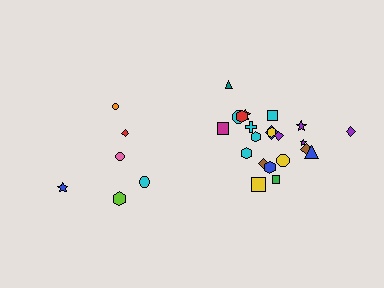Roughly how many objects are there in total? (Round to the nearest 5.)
Roughly 30 objects in total.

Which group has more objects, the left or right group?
The right group.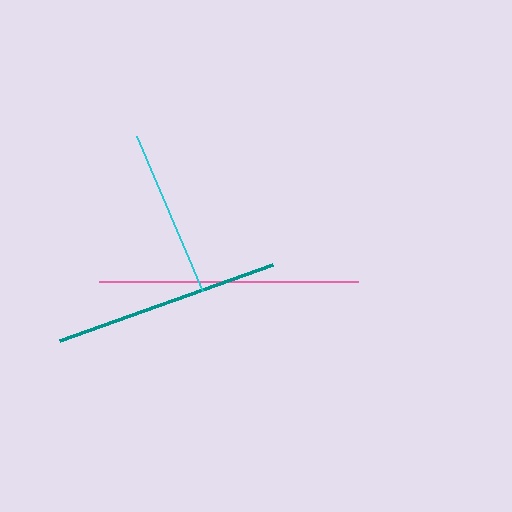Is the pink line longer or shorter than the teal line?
The pink line is longer than the teal line.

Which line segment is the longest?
The pink line is the longest at approximately 259 pixels.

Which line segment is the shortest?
The cyan line is the shortest at approximately 168 pixels.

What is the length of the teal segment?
The teal segment is approximately 226 pixels long.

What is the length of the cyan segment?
The cyan segment is approximately 168 pixels long.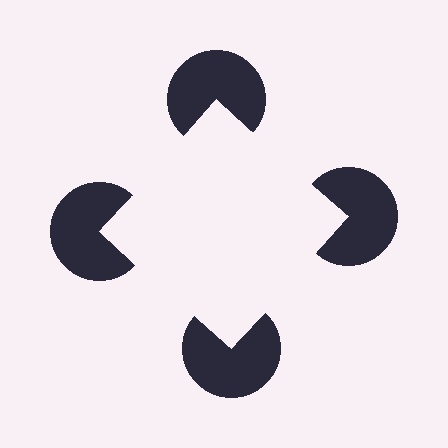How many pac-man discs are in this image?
There are 4 — one at each vertex of the illusory square.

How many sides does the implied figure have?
4 sides.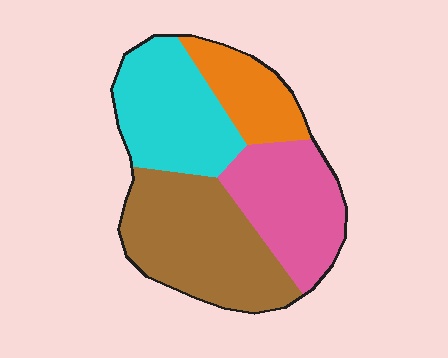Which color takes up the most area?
Brown, at roughly 35%.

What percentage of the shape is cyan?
Cyan covers roughly 25% of the shape.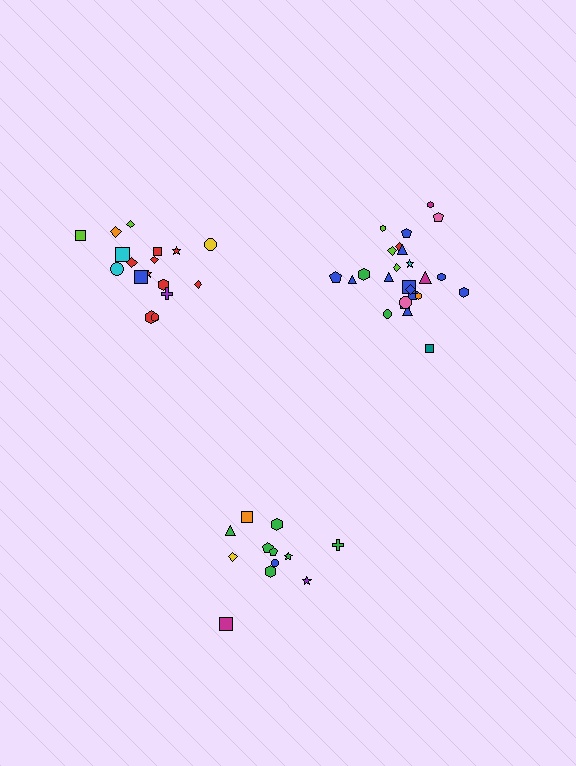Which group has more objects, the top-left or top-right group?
The top-right group.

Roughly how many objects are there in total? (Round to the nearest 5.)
Roughly 55 objects in total.